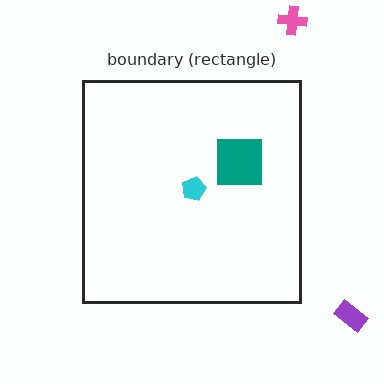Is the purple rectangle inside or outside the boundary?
Outside.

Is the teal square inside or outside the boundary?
Inside.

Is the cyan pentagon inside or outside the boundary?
Inside.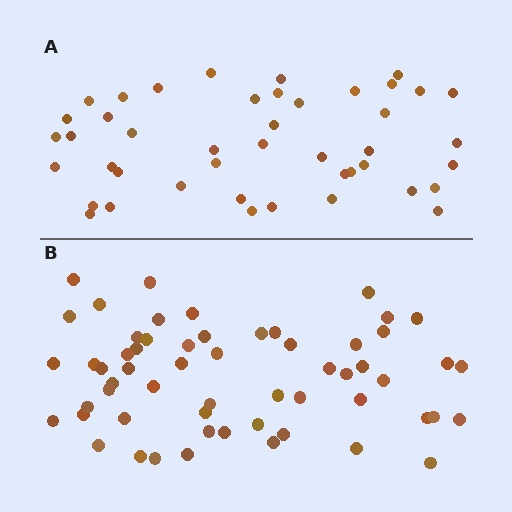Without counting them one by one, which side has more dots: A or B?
Region B (the bottom region) has more dots.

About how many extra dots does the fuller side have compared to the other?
Region B has approximately 15 more dots than region A.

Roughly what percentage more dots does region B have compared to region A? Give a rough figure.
About 30% more.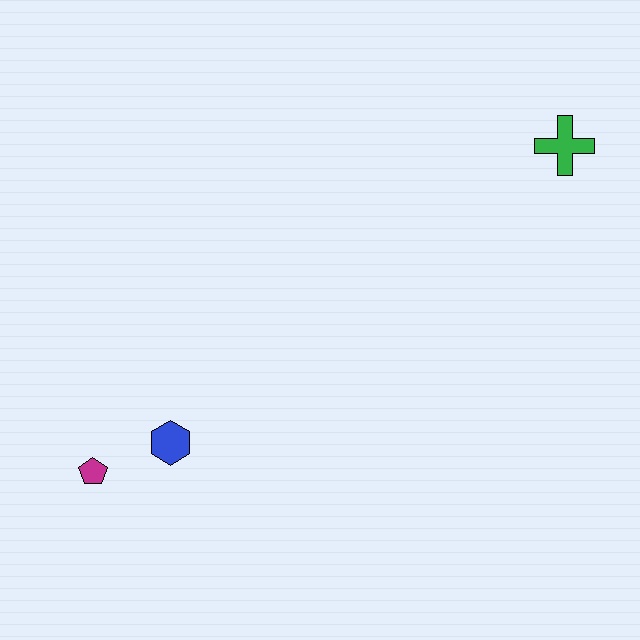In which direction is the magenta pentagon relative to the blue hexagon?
The magenta pentagon is to the left of the blue hexagon.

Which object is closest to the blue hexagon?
The magenta pentagon is closest to the blue hexagon.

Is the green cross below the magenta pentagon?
No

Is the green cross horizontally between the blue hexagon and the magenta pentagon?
No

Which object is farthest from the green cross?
The magenta pentagon is farthest from the green cross.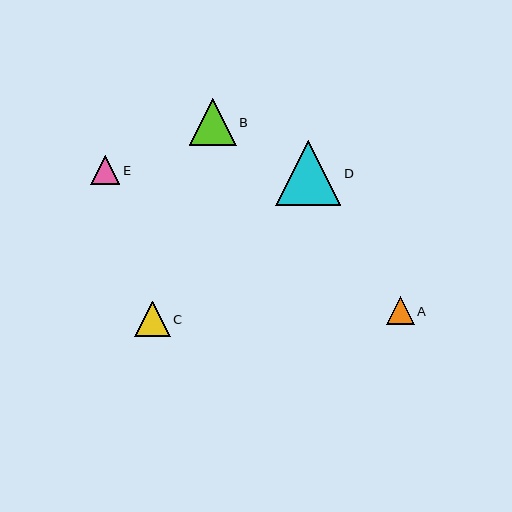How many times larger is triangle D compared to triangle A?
Triangle D is approximately 2.3 times the size of triangle A.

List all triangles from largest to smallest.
From largest to smallest: D, B, C, E, A.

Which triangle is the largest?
Triangle D is the largest with a size of approximately 65 pixels.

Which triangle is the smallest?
Triangle A is the smallest with a size of approximately 28 pixels.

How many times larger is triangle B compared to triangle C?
Triangle B is approximately 1.3 times the size of triangle C.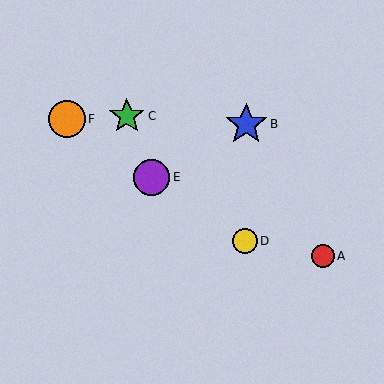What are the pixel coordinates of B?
Object B is at (246, 124).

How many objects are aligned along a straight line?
3 objects (D, E, F) are aligned along a straight line.